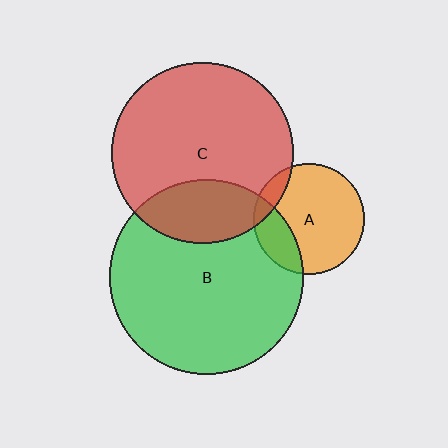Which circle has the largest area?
Circle B (green).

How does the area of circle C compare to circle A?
Approximately 2.7 times.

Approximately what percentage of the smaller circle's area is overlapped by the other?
Approximately 25%.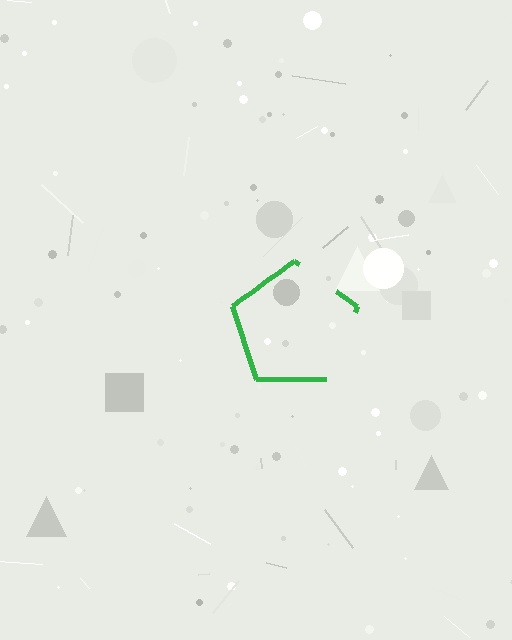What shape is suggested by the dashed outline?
The dashed outline suggests a pentagon.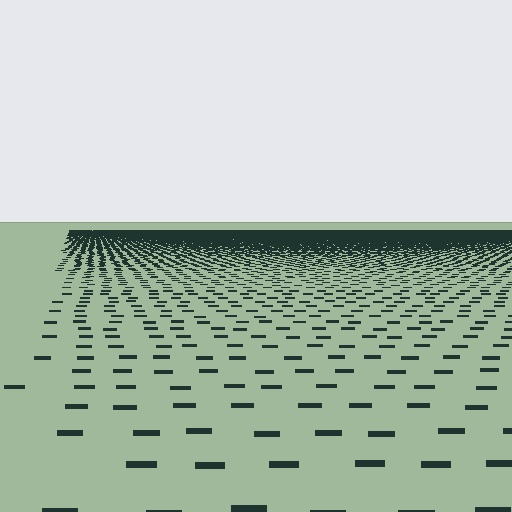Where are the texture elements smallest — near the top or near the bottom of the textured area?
Near the top.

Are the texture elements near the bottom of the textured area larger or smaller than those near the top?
Larger. Near the bottom, elements are closer to the viewer and appear at a bigger on-screen size.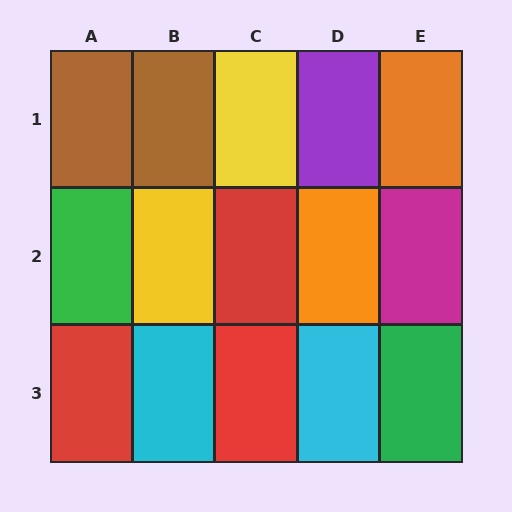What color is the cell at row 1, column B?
Brown.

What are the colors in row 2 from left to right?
Green, yellow, red, orange, magenta.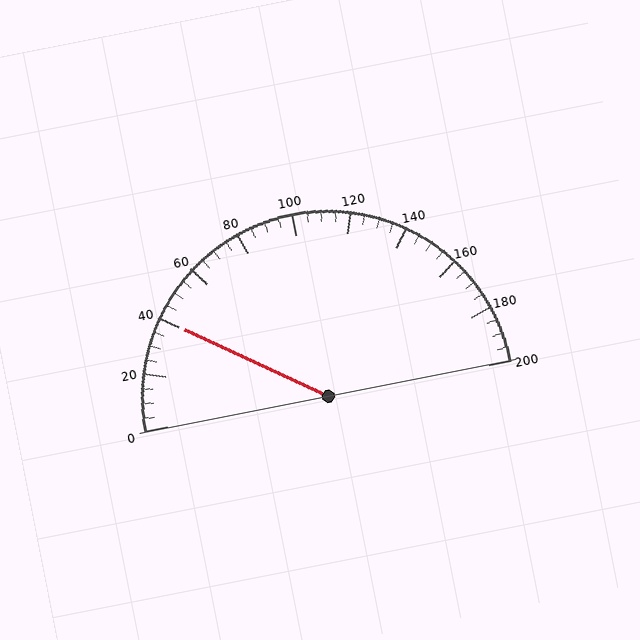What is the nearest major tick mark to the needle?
The nearest major tick mark is 40.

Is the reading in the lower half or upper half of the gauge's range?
The reading is in the lower half of the range (0 to 200).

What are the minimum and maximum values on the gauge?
The gauge ranges from 0 to 200.